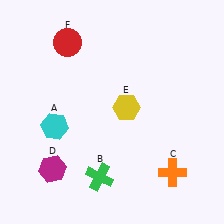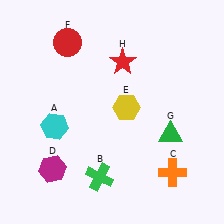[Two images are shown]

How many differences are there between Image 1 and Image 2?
There are 2 differences between the two images.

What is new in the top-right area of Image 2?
A red star (H) was added in the top-right area of Image 2.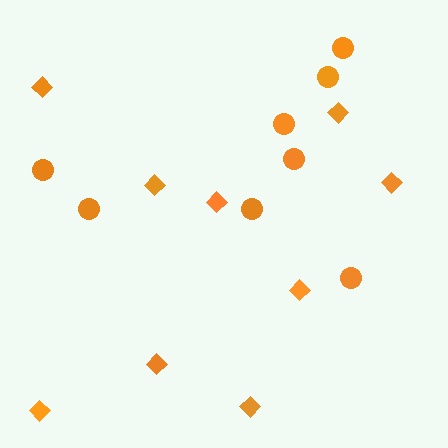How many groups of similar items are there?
There are 2 groups: one group of circles (8) and one group of diamonds (9).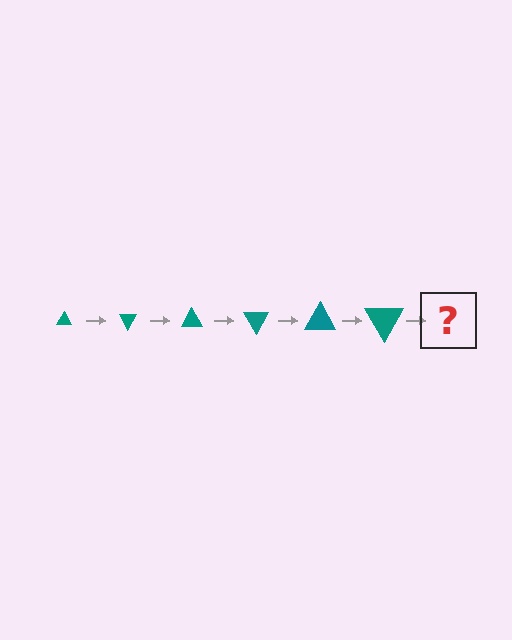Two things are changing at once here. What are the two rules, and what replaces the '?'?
The two rules are that the triangle grows larger each step and it rotates 60 degrees each step. The '?' should be a triangle, larger than the previous one and rotated 360 degrees from the start.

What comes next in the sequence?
The next element should be a triangle, larger than the previous one and rotated 360 degrees from the start.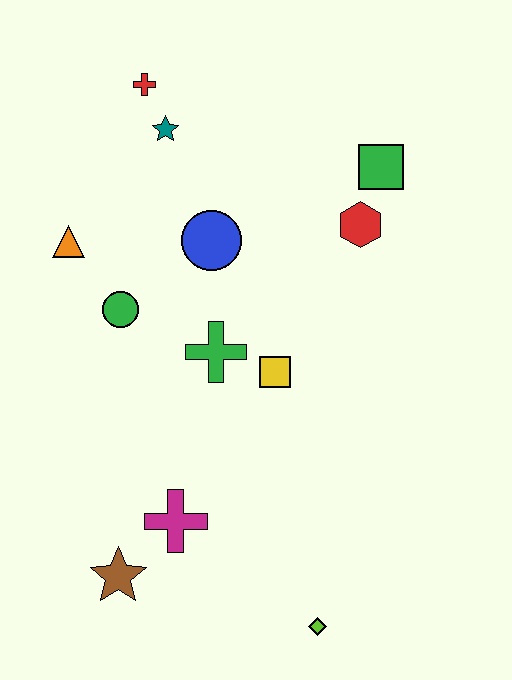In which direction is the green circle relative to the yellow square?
The green circle is to the left of the yellow square.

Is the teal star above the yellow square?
Yes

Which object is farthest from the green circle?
The lime diamond is farthest from the green circle.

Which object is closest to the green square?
The red hexagon is closest to the green square.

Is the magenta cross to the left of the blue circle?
Yes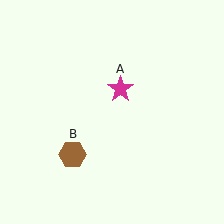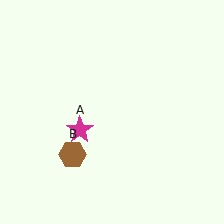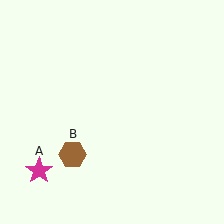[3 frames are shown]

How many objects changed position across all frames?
1 object changed position: magenta star (object A).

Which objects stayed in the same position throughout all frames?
Brown hexagon (object B) remained stationary.